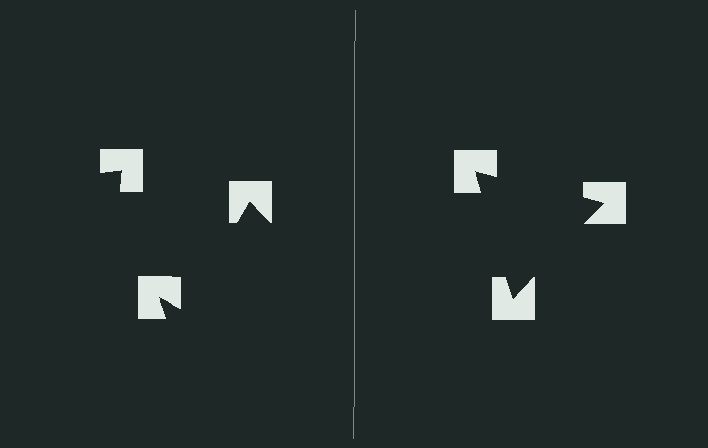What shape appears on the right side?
An illusory triangle.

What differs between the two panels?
The notched squares are positioned identically on both sides; only the wedge orientations differ. On the right they align to a triangle; on the left they are misaligned.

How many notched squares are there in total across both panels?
6 — 3 on each side.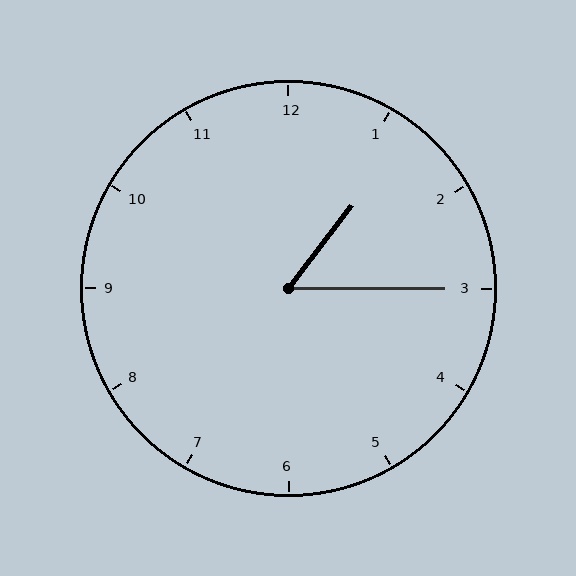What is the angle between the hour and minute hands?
Approximately 52 degrees.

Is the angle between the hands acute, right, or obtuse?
It is acute.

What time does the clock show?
1:15.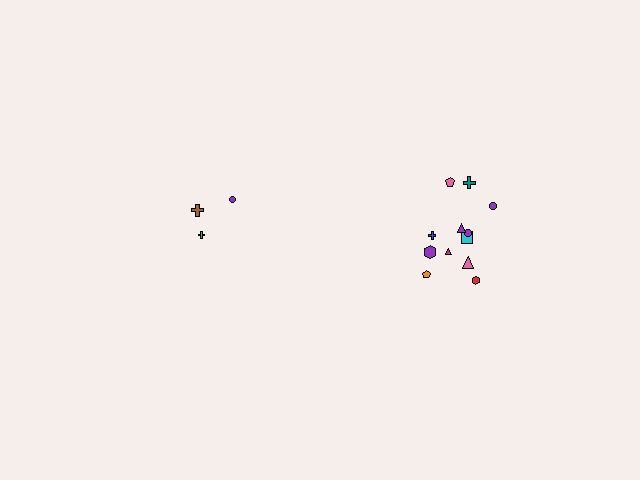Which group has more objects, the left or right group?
The right group.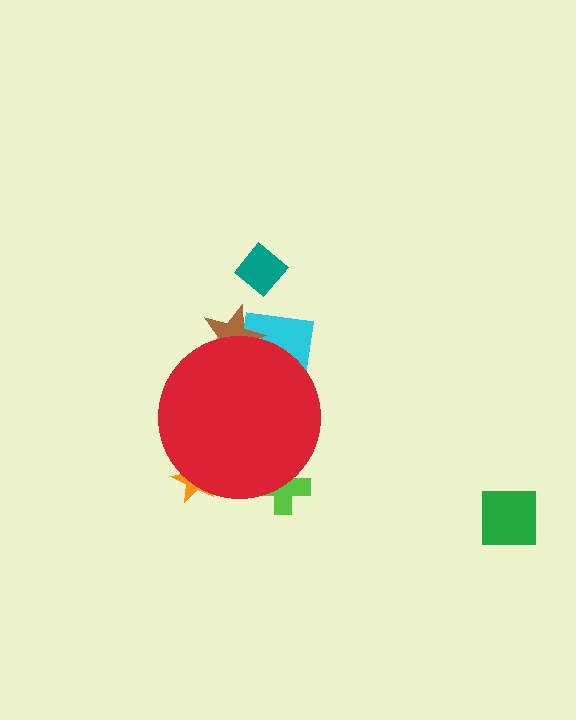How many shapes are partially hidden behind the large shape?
4 shapes are partially hidden.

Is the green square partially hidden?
No, the green square is fully visible.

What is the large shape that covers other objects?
A red circle.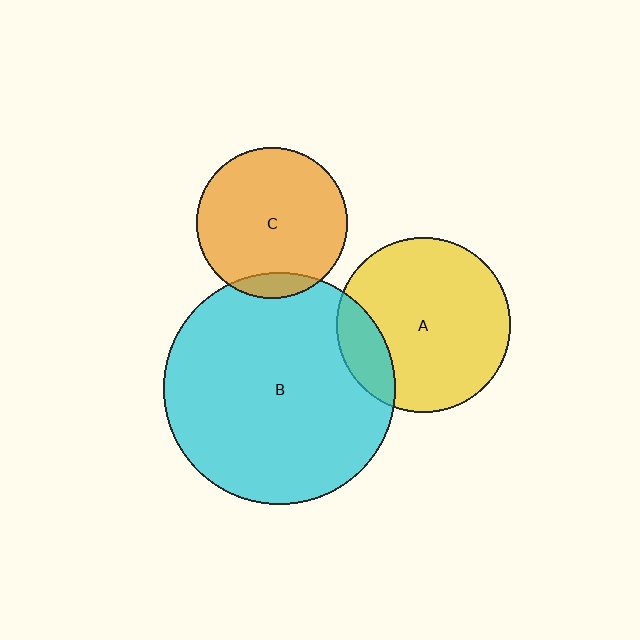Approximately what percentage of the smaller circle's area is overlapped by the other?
Approximately 15%.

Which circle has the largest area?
Circle B (cyan).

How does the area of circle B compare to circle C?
Approximately 2.4 times.